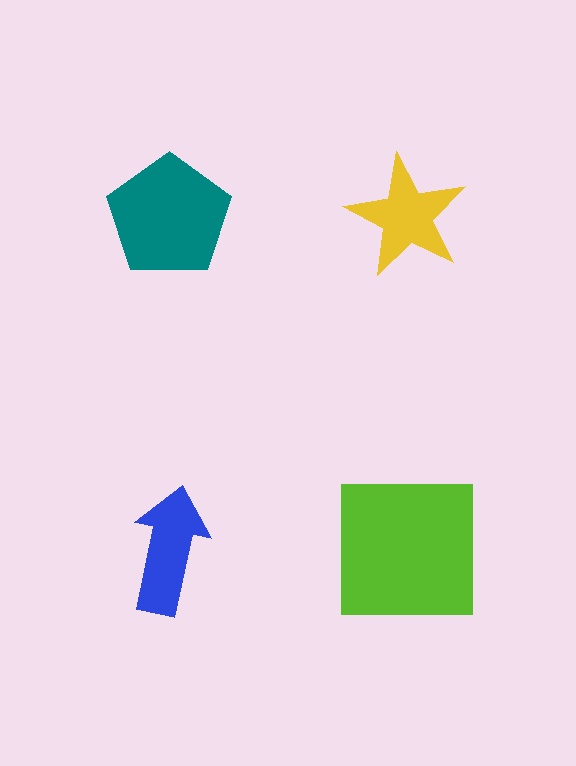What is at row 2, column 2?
A lime square.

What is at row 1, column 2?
A yellow star.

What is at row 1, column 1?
A teal pentagon.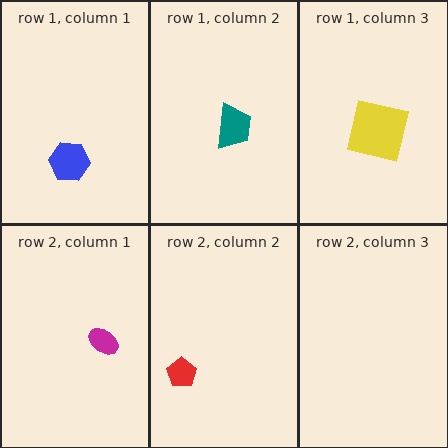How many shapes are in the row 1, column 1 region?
1.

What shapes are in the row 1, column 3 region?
The yellow square.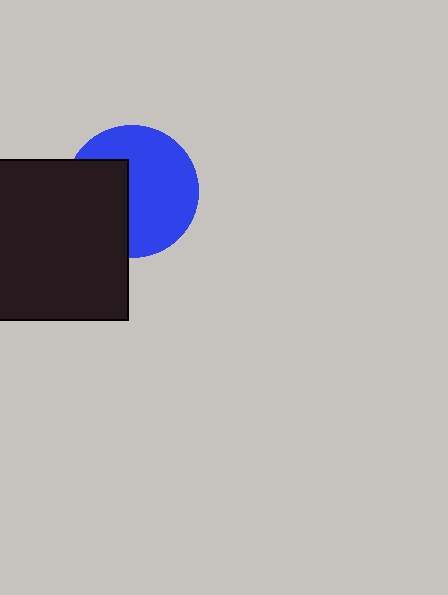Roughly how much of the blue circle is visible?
About half of it is visible (roughly 62%).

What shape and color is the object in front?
The object in front is a black square.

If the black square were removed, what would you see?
You would see the complete blue circle.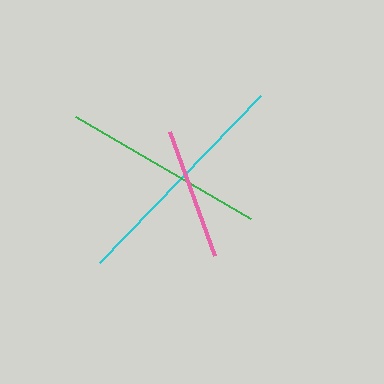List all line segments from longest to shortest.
From longest to shortest: cyan, green, pink.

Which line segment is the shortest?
The pink line is the shortest at approximately 132 pixels.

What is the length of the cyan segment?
The cyan segment is approximately 232 pixels long.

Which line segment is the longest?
The cyan line is the longest at approximately 232 pixels.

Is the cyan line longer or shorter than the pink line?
The cyan line is longer than the pink line.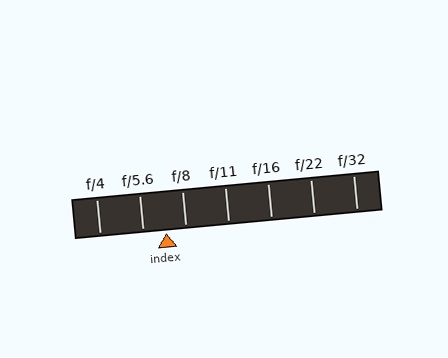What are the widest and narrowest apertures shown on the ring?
The widest aperture shown is f/4 and the narrowest is f/32.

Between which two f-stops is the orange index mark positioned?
The index mark is between f/5.6 and f/8.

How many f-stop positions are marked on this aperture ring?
There are 7 f-stop positions marked.